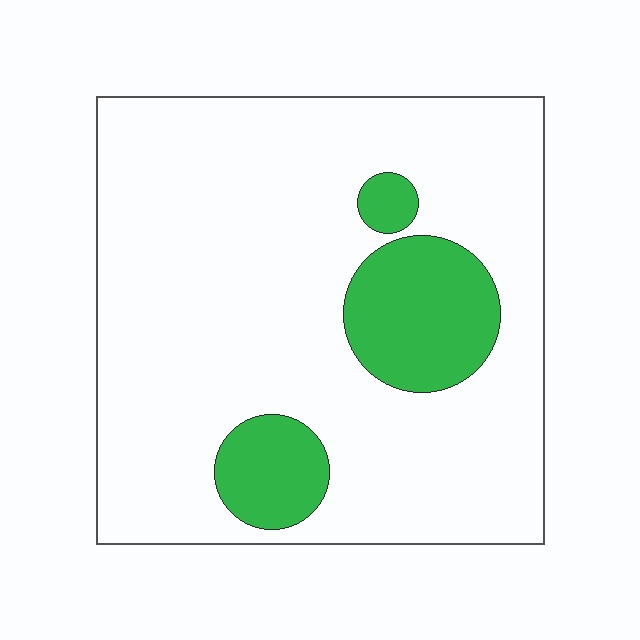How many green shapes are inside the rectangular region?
3.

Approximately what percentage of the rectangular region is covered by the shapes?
Approximately 15%.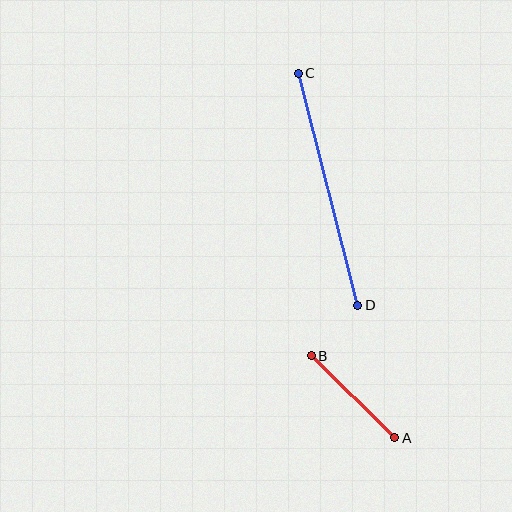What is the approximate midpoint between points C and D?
The midpoint is at approximately (328, 189) pixels.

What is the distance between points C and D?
The distance is approximately 239 pixels.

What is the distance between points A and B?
The distance is approximately 117 pixels.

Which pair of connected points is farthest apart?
Points C and D are farthest apart.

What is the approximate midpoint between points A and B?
The midpoint is at approximately (353, 397) pixels.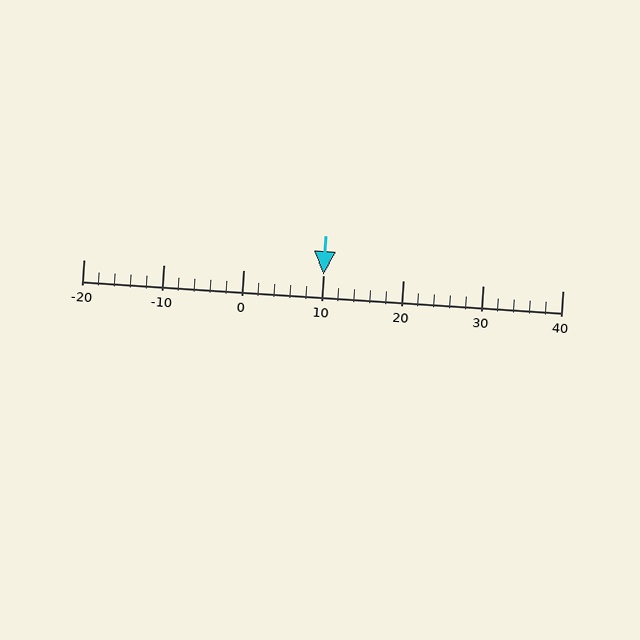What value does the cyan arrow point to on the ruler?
The cyan arrow points to approximately 10.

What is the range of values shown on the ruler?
The ruler shows values from -20 to 40.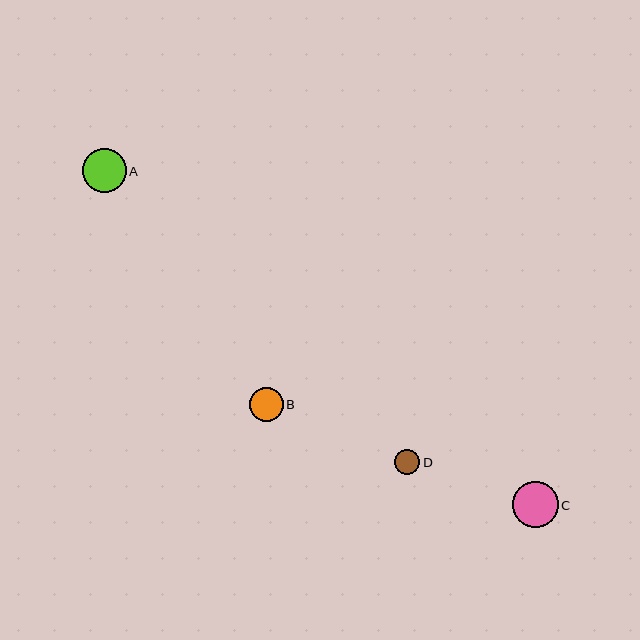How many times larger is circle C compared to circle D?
Circle C is approximately 1.8 times the size of circle D.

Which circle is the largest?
Circle C is the largest with a size of approximately 46 pixels.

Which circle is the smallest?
Circle D is the smallest with a size of approximately 25 pixels.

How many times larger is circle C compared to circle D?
Circle C is approximately 1.8 times the size of circle D.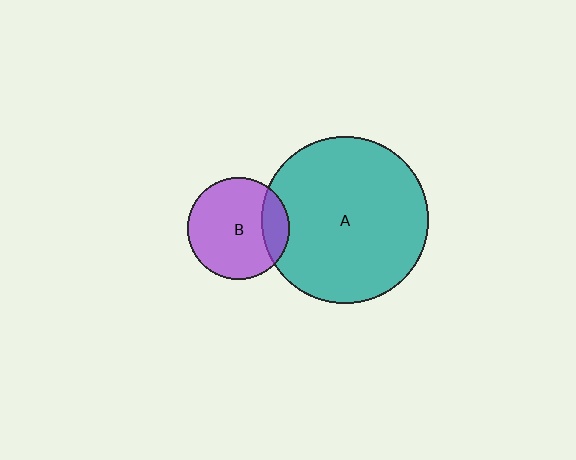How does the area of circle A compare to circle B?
Approximately 2.7 times.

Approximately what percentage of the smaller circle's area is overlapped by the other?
Approximately 20%.